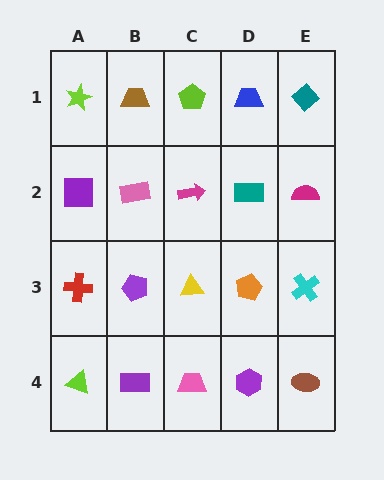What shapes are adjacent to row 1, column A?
A purple square (row 2, column A), a brown trapezoid (row 1, column B).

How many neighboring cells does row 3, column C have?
4.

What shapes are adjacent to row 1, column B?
A pink rectangle (row 2, column B), a lime star (row 1, column A), a lime pentagon (row 1, column C).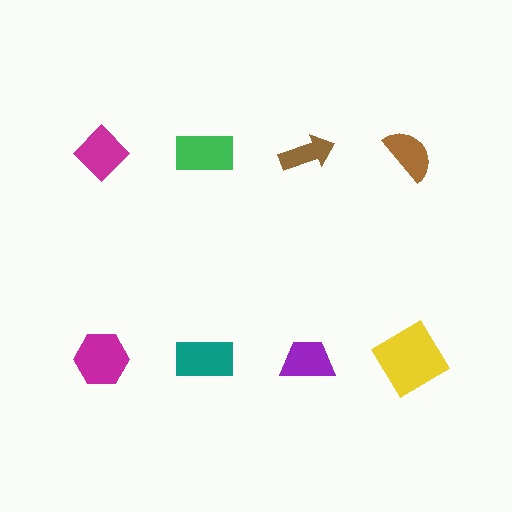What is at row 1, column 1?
A magenta diamond.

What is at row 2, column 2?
A teal rectangle.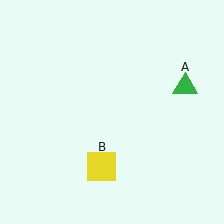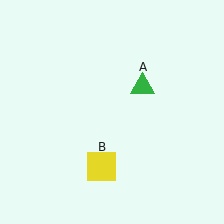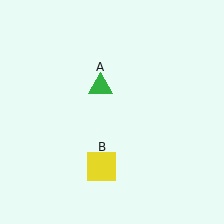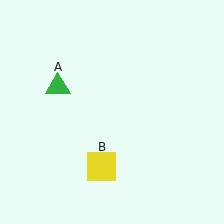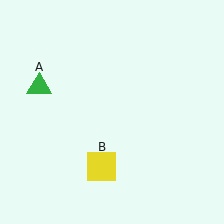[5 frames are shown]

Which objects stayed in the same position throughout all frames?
Yellow square (object B) remained stationary.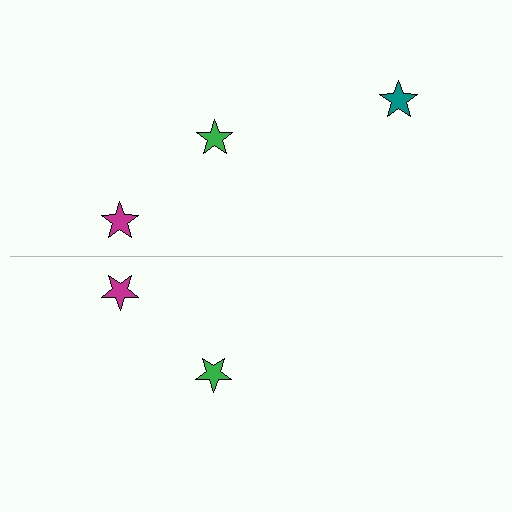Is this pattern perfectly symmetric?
No, the pattern is not perfectly symmetric. A teal star is missing from the bottom side.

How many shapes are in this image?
There are 5 shapes in this image.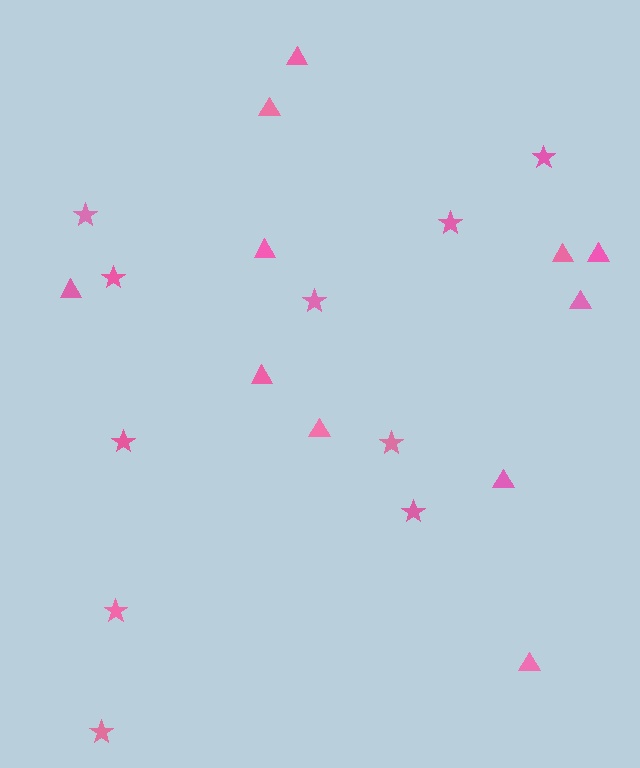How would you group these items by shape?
There are 2 groups: one group of stars (10) and one group of triangles (11).